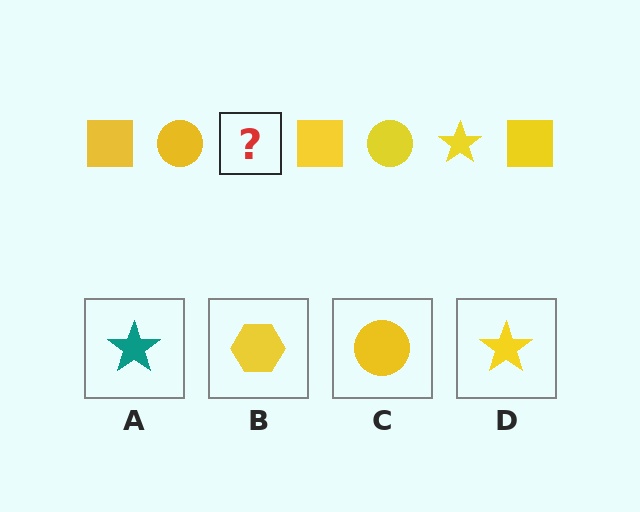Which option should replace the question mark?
Option D.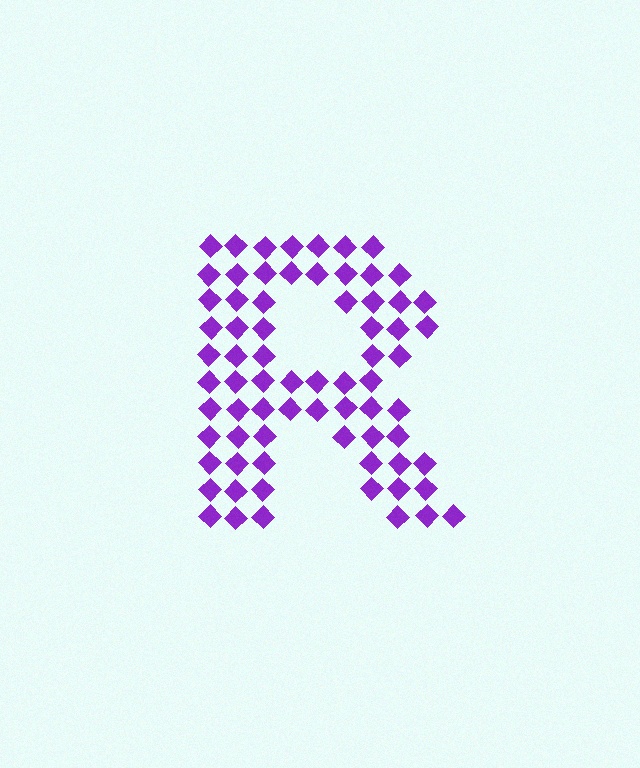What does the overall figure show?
The overall figure shows the letter R.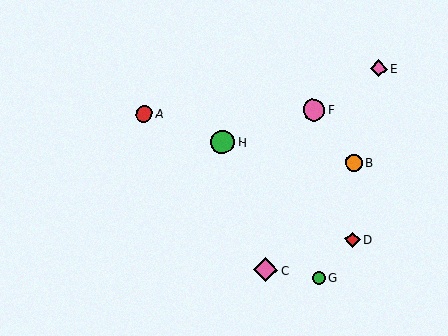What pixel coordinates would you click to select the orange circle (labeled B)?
Click at (354, 162) to select the orange circle B.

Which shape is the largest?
The pink diamond (labeled C) is the largest.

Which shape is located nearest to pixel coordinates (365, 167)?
The orange circle (labeled B) at (354, 162) is nearest to that location.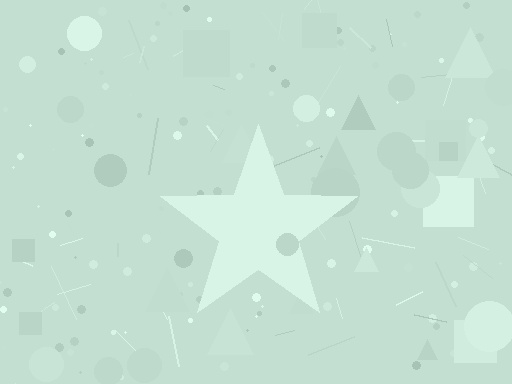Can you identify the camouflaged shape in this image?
The camouflaged shape is a star.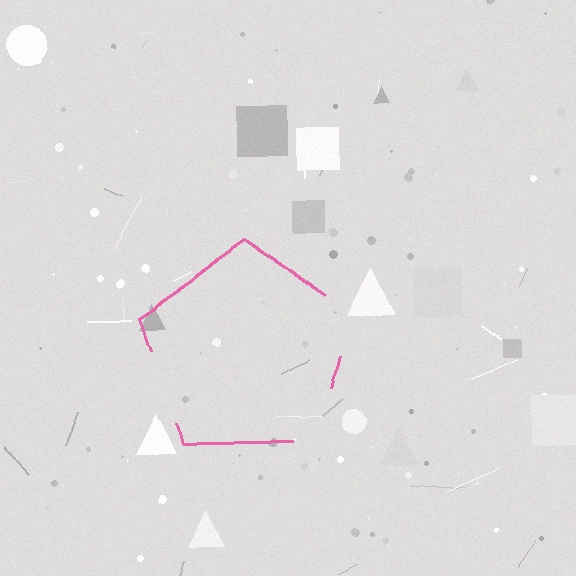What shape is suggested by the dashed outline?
The dashed outline suggests a pentagon.